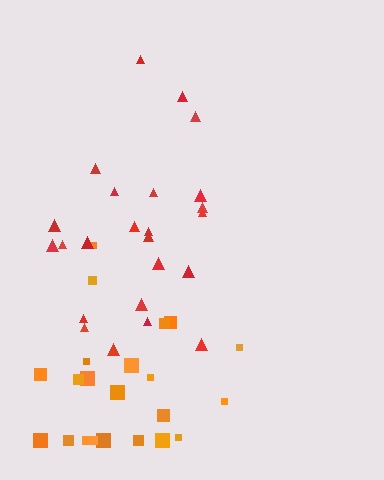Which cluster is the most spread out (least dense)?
Orange.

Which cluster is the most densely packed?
Red.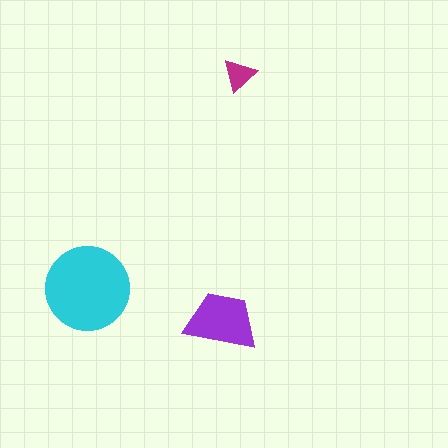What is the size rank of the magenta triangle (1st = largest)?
3rd.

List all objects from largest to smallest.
The cyan circle, the purple trapezoid, the magenta triangle.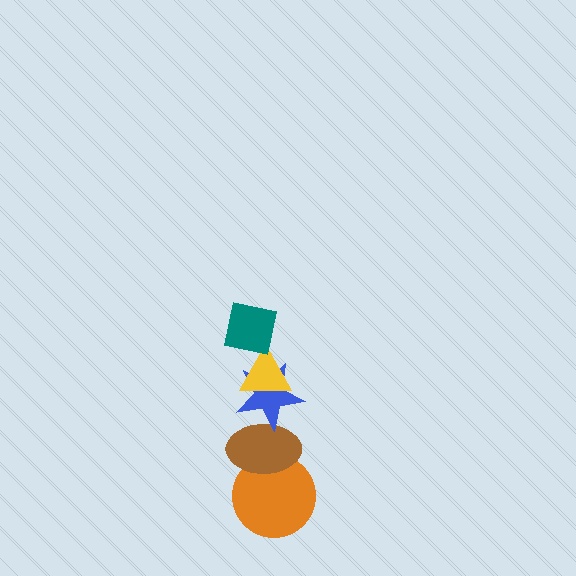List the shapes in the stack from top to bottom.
From top to bottom: the teal square, the yellow triangle, the blue star, the brown ellipse, the orange circle.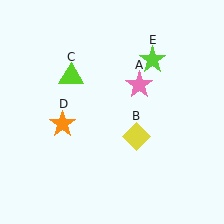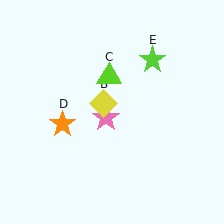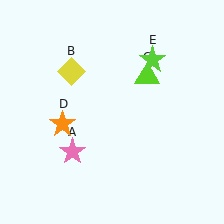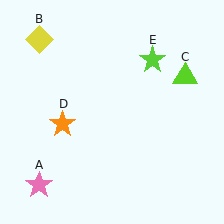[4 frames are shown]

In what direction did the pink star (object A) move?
The pink star (object A) moved down and to the left.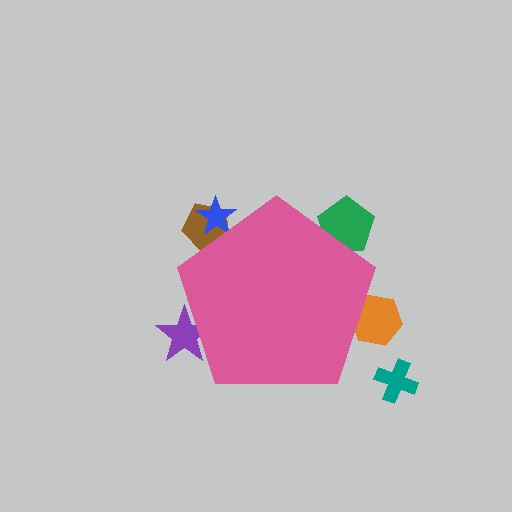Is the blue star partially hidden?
Yes, the blue star is partially hidden behind the pink pentagon.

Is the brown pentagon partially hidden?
Yes, the brown pentagon is partially hidden behind the pink pentagon.